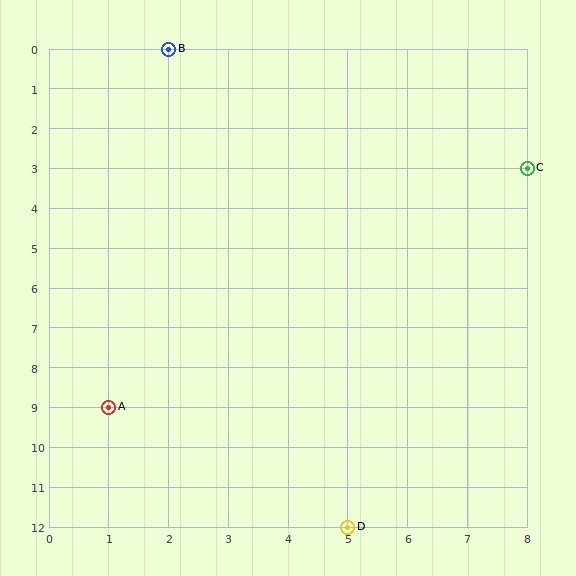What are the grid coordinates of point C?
Point C is at grid coordinates (8, 3).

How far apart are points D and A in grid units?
Points D and A are 4 columns and 3 rows apart (about 5.0 grid units diagonally).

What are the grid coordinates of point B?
Point B is at grid coordinates (2, 0).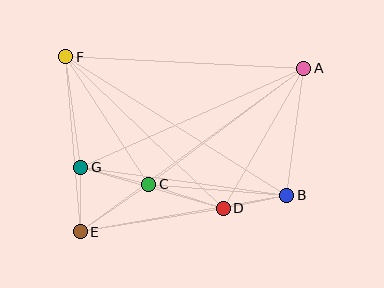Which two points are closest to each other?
Points E and G are closest to each other.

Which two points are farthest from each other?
Points A and E are farthest from each other.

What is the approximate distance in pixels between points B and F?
The distance between B and F is approximately 261 pixels.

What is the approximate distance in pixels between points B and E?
The distance between B and E is approximately 210 pixels.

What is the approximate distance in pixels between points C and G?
The distance between C and G is approximately 70 pixels.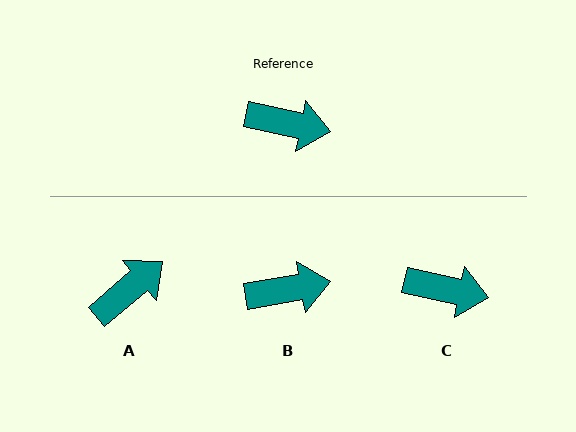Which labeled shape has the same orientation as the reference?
C.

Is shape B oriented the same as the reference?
No, it is off by about 21 degrees.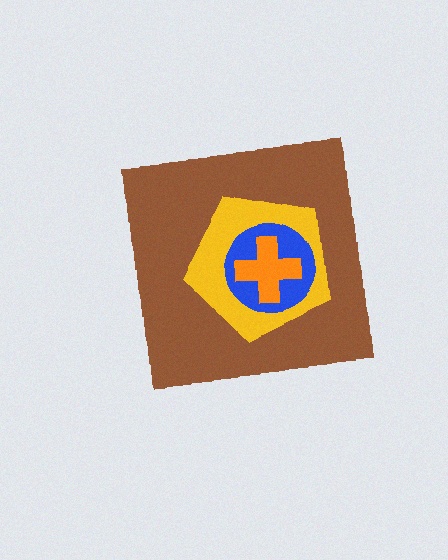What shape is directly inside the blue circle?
The orange cross.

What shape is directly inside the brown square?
The yellow pentagon.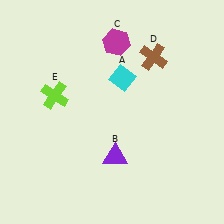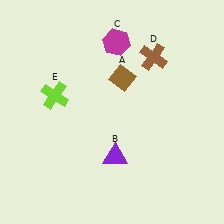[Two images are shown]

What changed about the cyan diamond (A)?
In Image 1, A is cyan. In Image 2, it changed to brown.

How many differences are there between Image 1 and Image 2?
There is 1 difference between the two images.